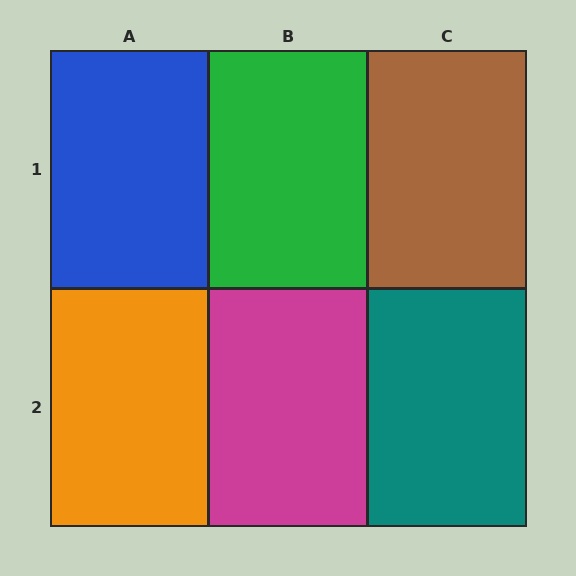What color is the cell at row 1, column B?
Green.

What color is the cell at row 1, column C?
Brown.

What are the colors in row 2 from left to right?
Orange, magenta, teal.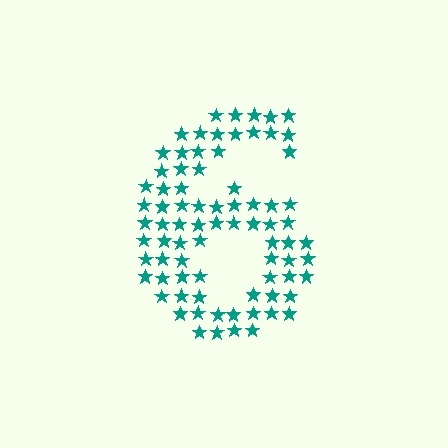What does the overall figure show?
The overall figure shows the digit 6.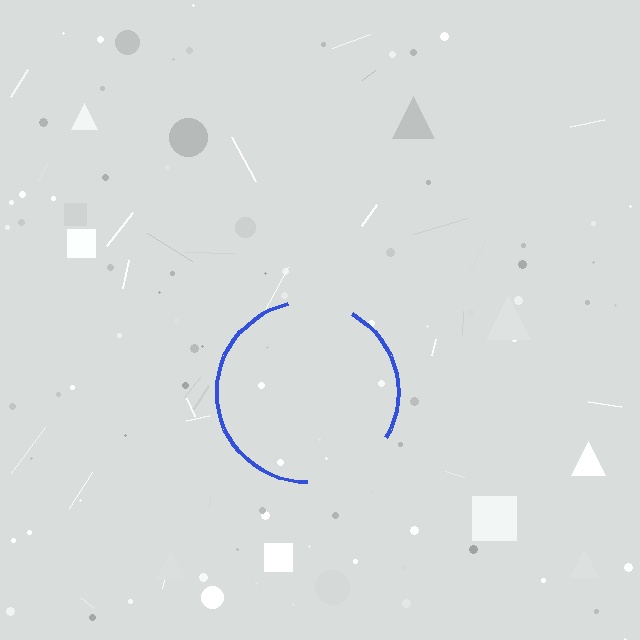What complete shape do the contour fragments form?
The contour fragments form a circle.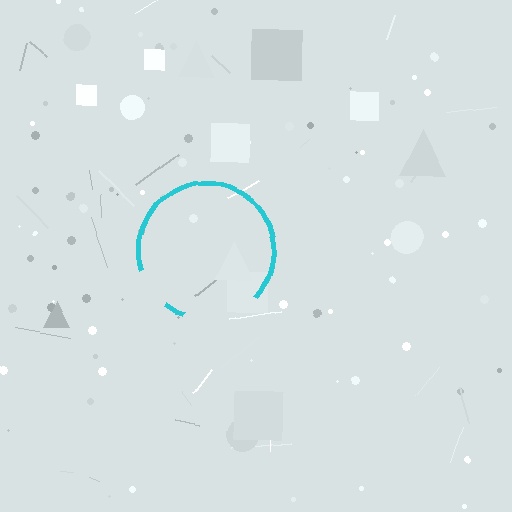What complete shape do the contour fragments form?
The contour fragments form a circle.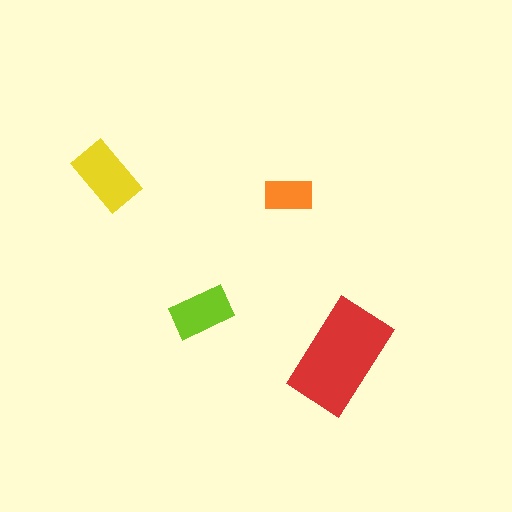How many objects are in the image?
There are 4 objects in the image.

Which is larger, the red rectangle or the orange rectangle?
The red one.